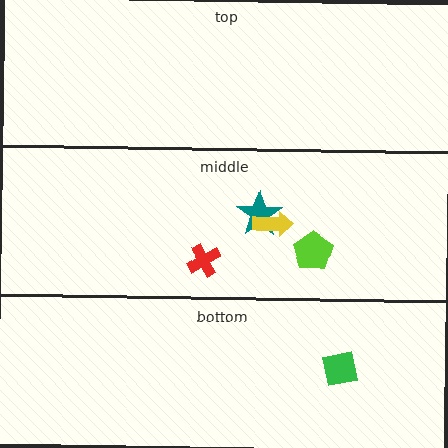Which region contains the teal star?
The middle region.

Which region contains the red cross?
The middle region.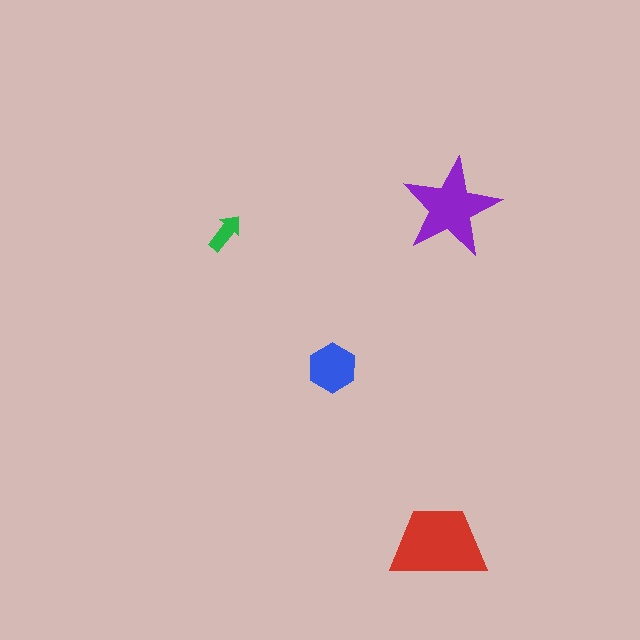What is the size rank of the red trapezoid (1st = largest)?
1st.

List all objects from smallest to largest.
The green arrow, the blue hexagon, the purple star, the red trapezoid.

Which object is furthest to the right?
The purple star is rightmost.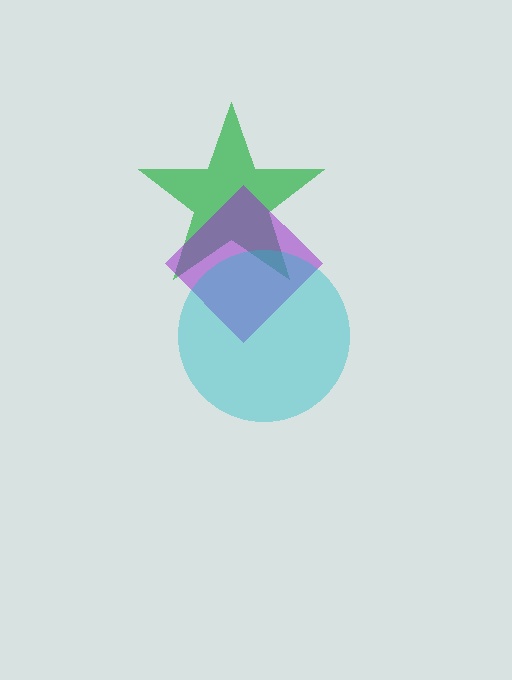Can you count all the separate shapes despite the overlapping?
Yes, there are 3 separate shapes.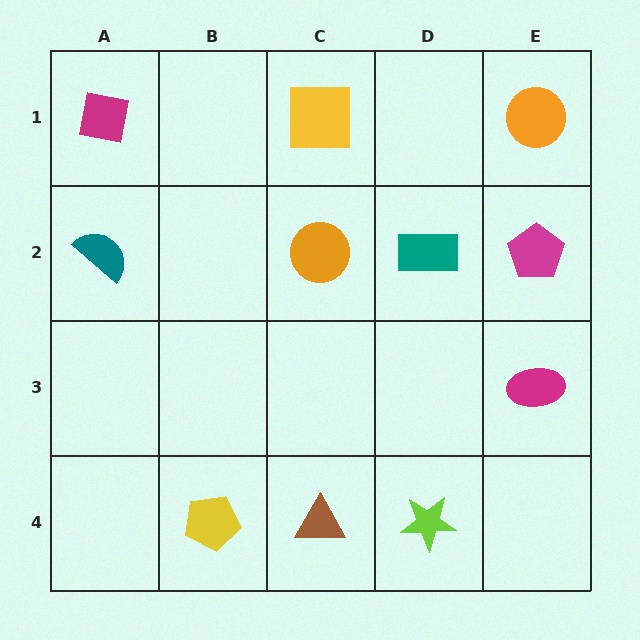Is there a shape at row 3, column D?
No, that cell is empty.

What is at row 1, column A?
A magenta square.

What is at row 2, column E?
A magenta pentagon.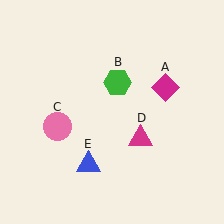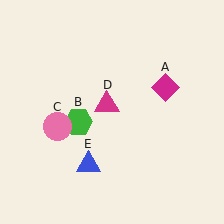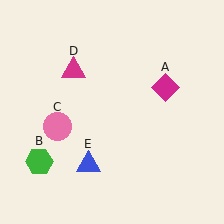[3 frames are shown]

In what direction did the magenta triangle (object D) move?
The magenta triangle (object D) moved up and to the left.